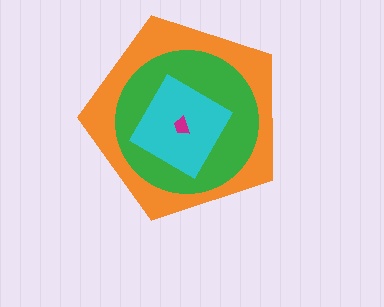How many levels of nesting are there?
4.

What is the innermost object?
The magenta trapezoid.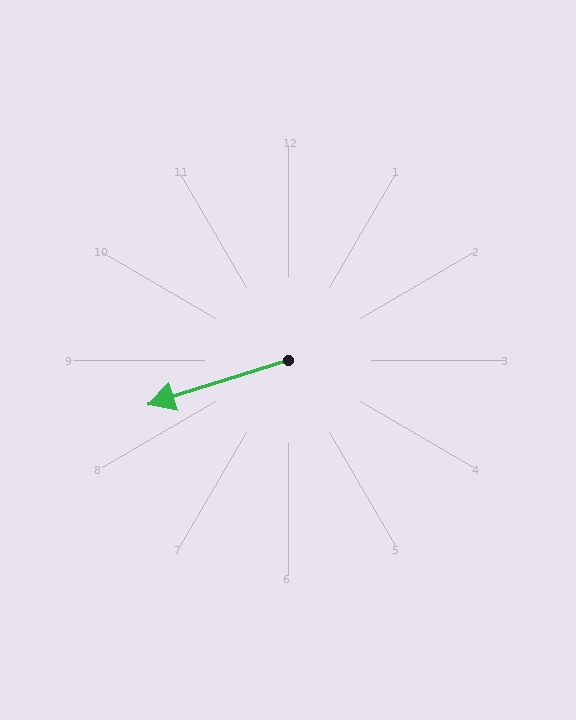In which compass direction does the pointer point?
West.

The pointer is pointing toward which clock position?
Roughly 8 o'clock.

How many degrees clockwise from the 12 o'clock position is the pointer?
Approximately 252 degrees.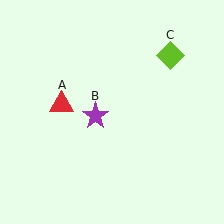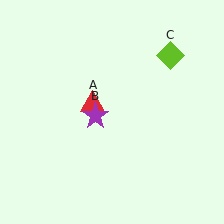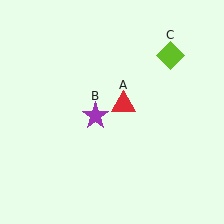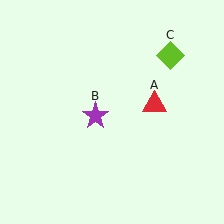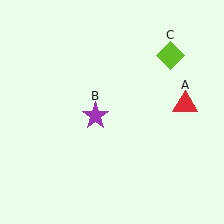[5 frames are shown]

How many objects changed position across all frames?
1 object changed position: red triangle (object A).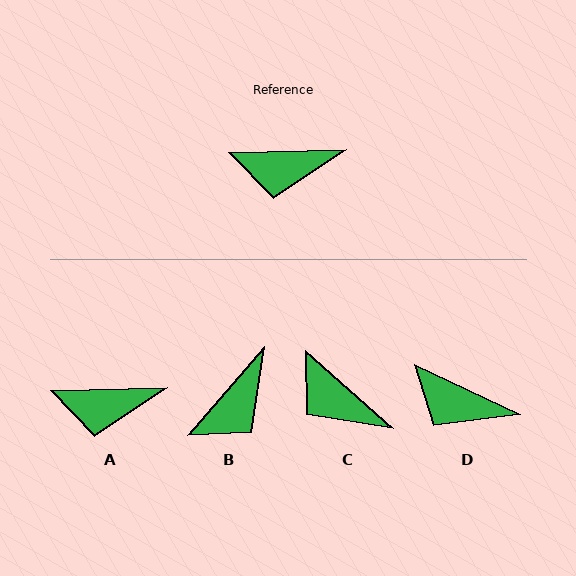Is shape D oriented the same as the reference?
No, it is off by about 27 degrees.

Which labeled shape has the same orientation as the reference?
A.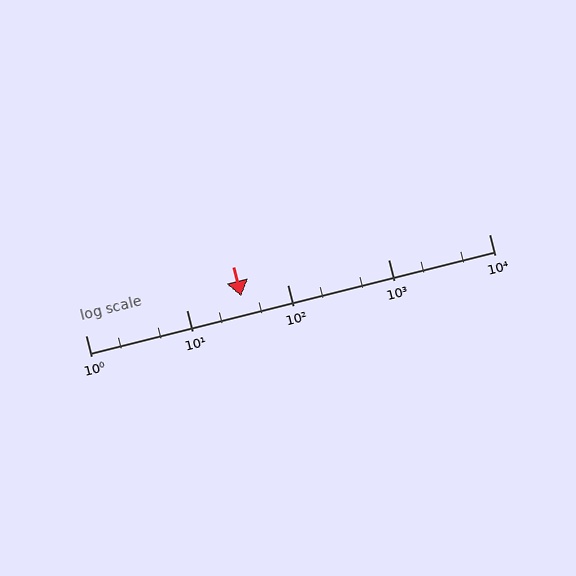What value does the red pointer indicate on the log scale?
The pointer indicates approximately 35.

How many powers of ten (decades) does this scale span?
The scale spans 4 decades, from 1 to 10000.